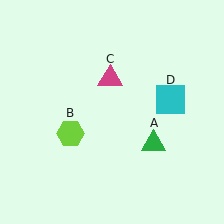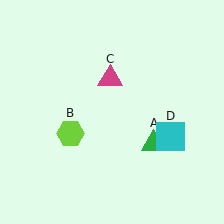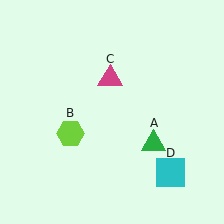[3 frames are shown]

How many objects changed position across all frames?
1 object changed position: cyan square (object D).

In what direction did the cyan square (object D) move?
The cyan square (object D) moved down.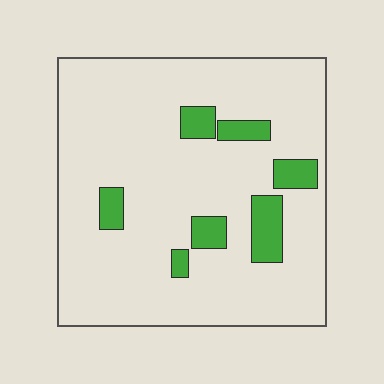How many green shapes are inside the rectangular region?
7.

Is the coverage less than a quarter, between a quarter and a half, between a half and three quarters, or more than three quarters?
Less than a quarter.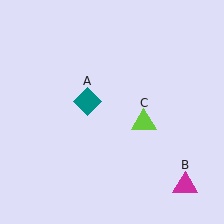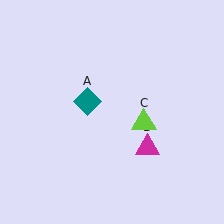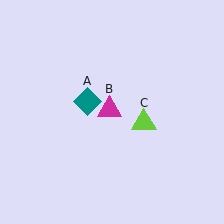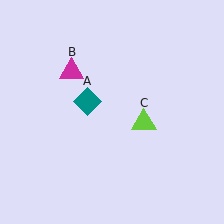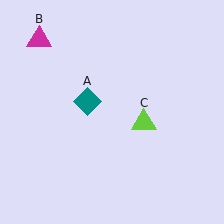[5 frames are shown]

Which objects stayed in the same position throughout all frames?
Teal diamond (object A) and lime triangle (object C) remained stationary.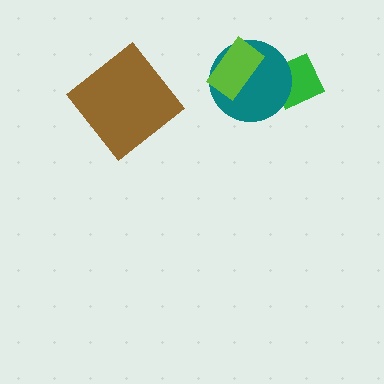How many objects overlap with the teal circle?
2 objects overlap with the teal circle.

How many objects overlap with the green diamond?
1 object overlaps with the green diamond.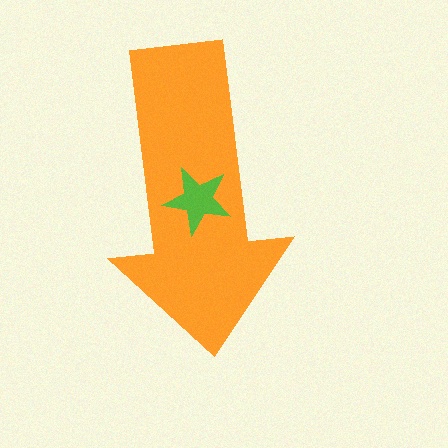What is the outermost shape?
The orange arrow.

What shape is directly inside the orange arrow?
The lime star.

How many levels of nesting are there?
2.